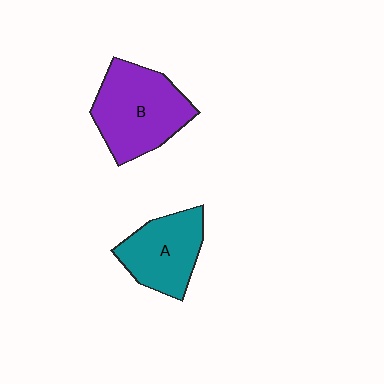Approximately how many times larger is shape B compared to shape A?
Approximately 1.3 times.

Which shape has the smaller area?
Shape A (teal).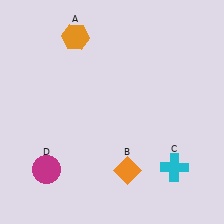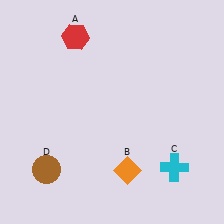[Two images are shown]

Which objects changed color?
A changed from orange to red. D changed from magenta to brown.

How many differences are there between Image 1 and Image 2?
There are 2 differences between the two images.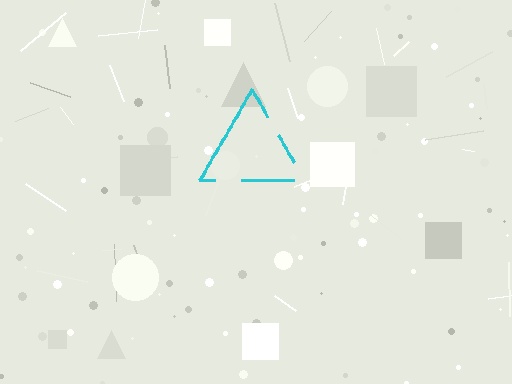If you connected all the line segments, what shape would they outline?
They would outline a triangle.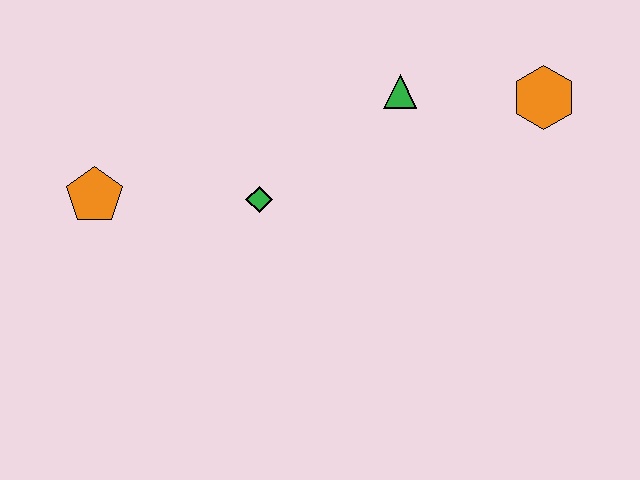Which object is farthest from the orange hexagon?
The orange pentagon is farthest from the orange hexagon.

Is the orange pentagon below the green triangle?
Yes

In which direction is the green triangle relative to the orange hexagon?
The green triangle is to the left of the orange hexagon.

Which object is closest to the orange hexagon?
The green triangle is closest to the orange hexagon.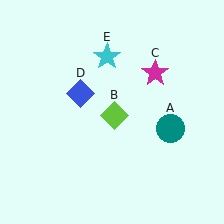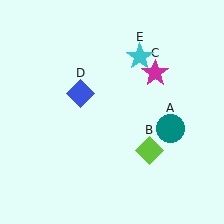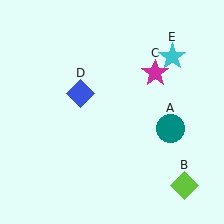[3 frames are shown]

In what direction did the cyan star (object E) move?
The cyan star (object E) moved right.